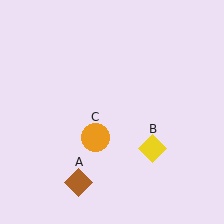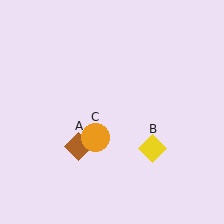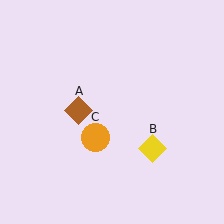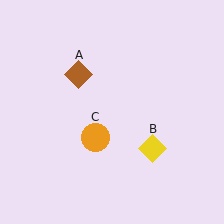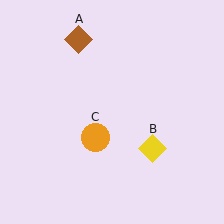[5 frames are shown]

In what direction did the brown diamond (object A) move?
The brown diamond (object A) moved up.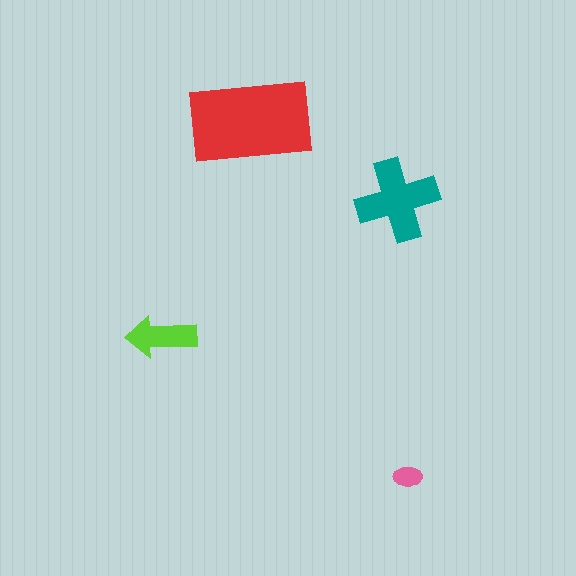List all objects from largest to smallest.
The red rectangle, the teal cross, the lime arrow, the pink ellipse.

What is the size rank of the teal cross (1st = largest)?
2nd.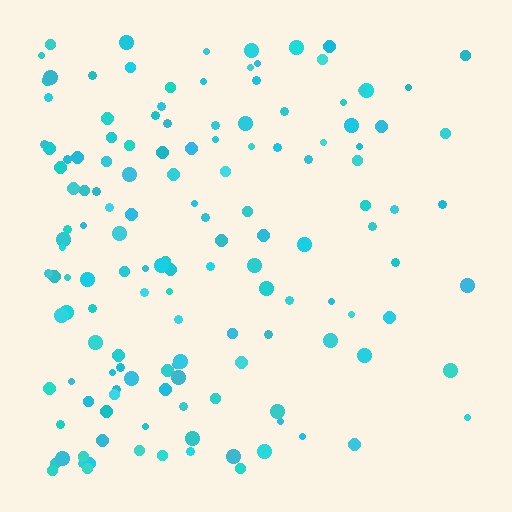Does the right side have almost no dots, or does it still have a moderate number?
Still a moderate number, just noticeably fewer than the left.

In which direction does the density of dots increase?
From right to left, with the left side densest.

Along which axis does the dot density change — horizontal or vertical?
Horizontal.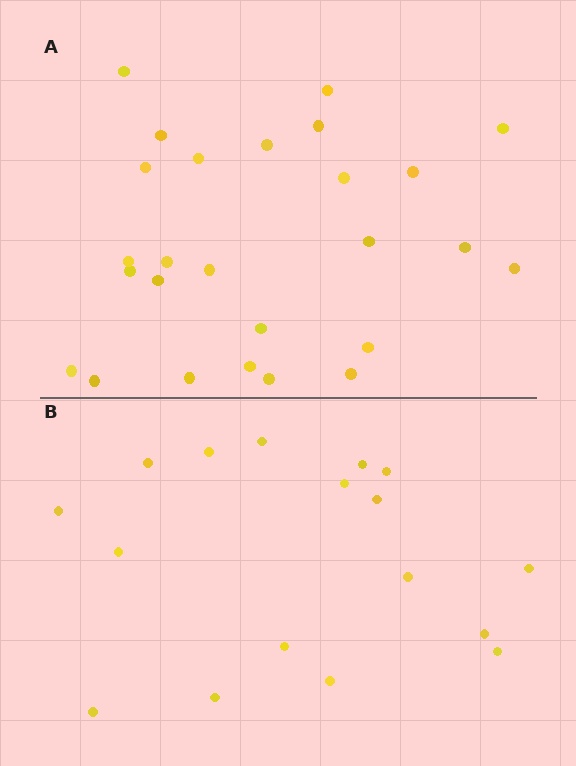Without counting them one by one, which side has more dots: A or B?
Region A (the top region) has more dots.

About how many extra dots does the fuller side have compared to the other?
Region A has roughly 8 or so more dots than region B.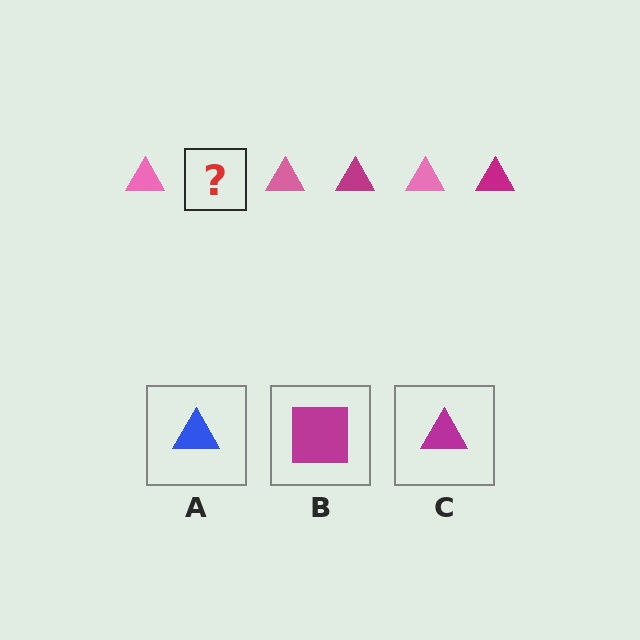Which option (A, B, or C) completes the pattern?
C.